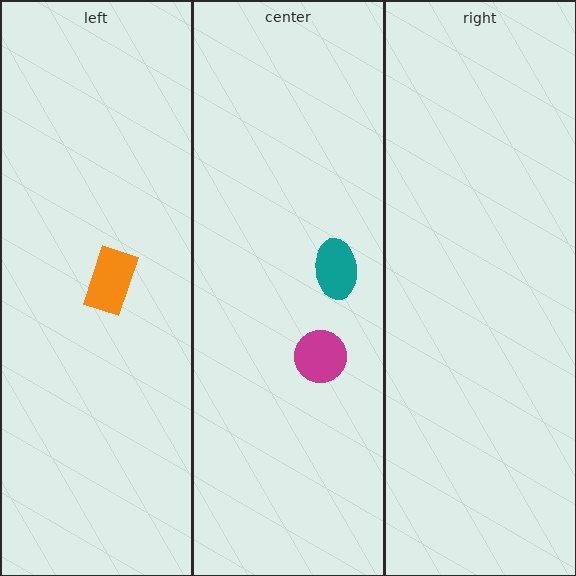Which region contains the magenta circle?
The center region.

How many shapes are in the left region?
1.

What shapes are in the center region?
The teal ellipse, the magenta circle.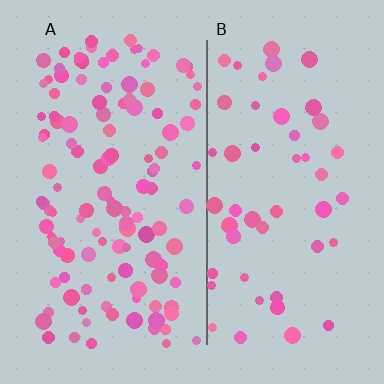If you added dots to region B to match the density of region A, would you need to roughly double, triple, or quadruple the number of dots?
Approximately double.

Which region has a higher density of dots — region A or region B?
A (the left).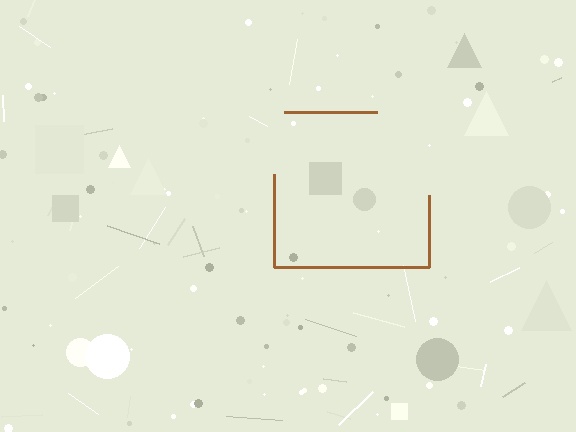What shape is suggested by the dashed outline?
The dashed outline suggests a square.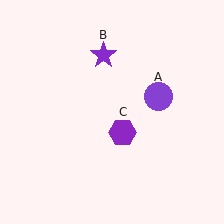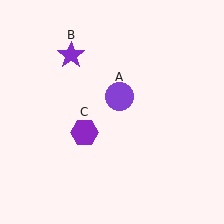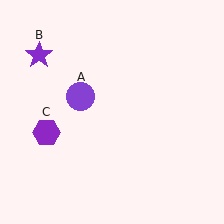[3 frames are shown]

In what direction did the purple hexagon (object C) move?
The purple hexagon (object C) moved left.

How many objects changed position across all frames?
3 objects changed position: purple circle (object A), purple star (object B), purple hexagon (object C).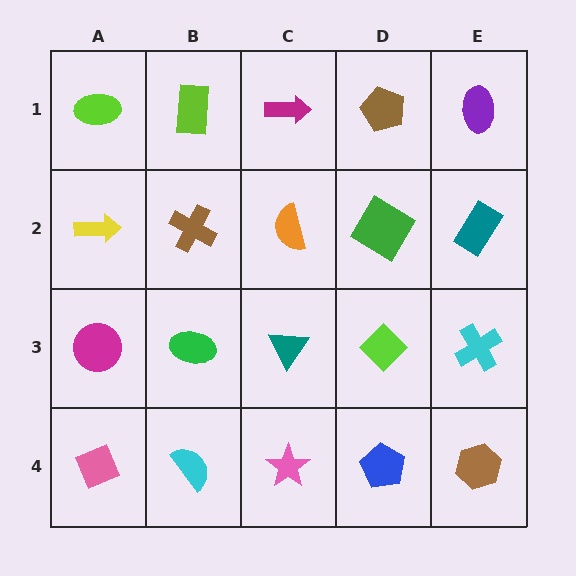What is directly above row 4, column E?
A cyan cross.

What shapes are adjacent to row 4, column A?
A magenta circle (row 3, column A), a cyan semicircle (row 4, column B).